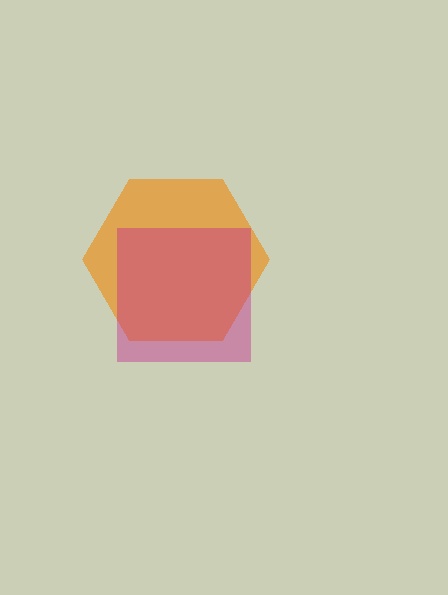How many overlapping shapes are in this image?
There are 2 overlapping shapes in the image.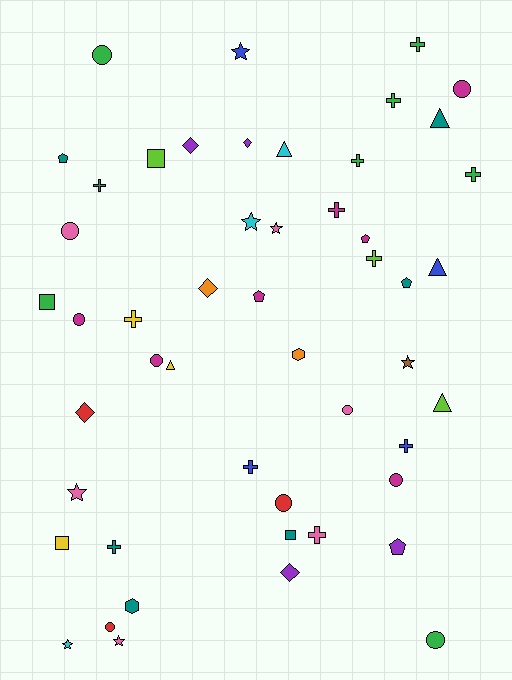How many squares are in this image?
There are 4 squares.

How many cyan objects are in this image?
There are 3 cyan objects.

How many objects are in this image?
There are 50 objects.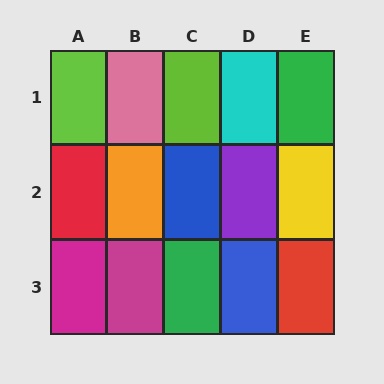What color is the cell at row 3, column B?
Magenta.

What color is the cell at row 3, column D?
Blue.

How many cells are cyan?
1 cell is cyan.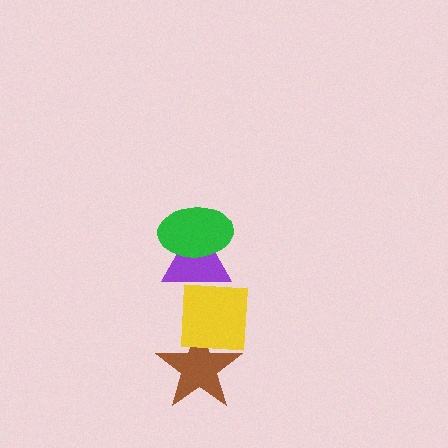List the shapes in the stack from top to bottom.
From top to bottom: the green ellipse, the purple triangle, the yellow square, the brown star.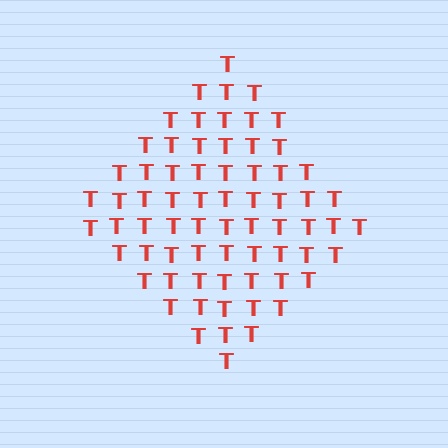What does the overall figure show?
The overall figure shows a diamond.